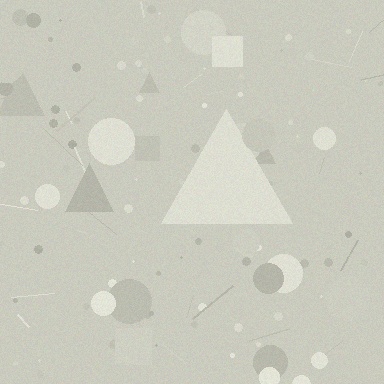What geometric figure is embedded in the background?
A triangle is embedded in the background.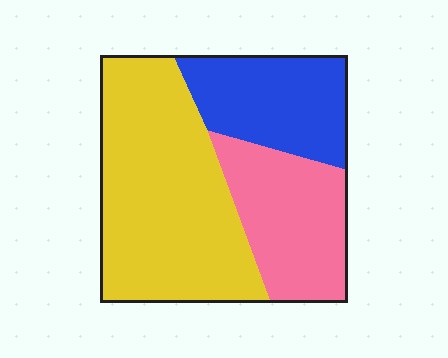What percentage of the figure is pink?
Pink covers roughly 25% of the figure.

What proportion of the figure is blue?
Blue covers 24% of the figure.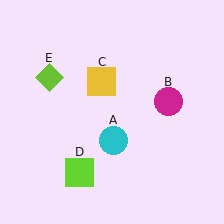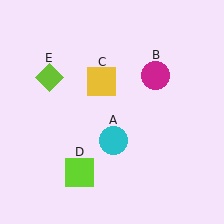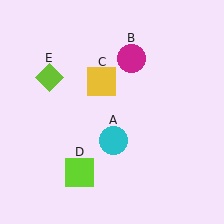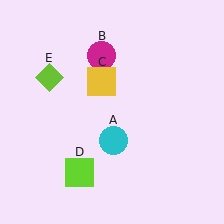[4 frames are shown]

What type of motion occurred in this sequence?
The magenta circle (object B) rotated counterclockwise around the center of the scene.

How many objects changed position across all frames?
1 object changed position: magenta circle (object B).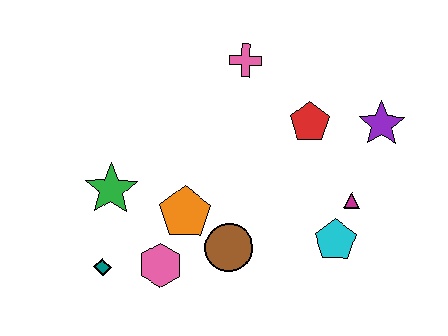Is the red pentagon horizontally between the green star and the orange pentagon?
No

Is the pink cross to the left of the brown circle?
No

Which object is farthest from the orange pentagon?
The purple star is farthest from the orange pentagon.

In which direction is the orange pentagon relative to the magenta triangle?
The orange pentagon is to the left of the magenta triangle.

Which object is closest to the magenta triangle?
The cyan pentagon is closest to the magenta triangle.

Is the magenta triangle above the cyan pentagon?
Yes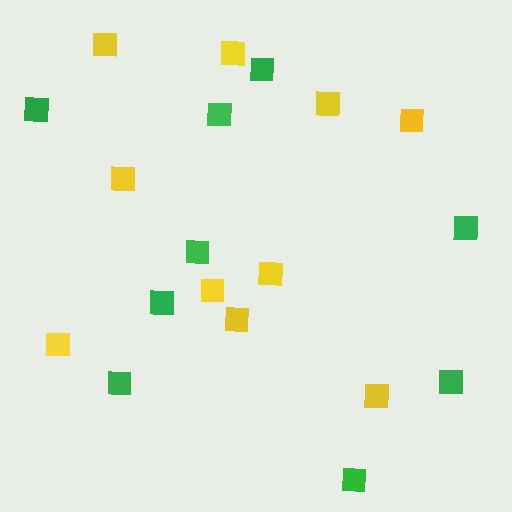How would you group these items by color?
There are 2 groups: one group of yellow squares (10) and one group of green squares (9).